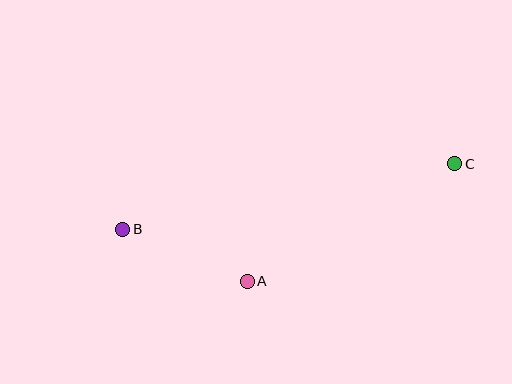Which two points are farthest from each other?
Points B and C are farthest from each other.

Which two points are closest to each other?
Points A and B are closest to each other.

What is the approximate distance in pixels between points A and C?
The distance between A and C is approximately 239 pixels.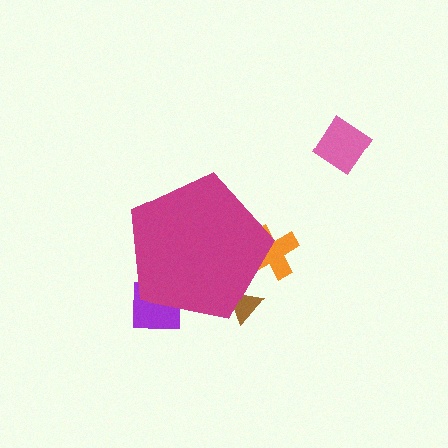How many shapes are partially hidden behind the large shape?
3 shapes are partially hidden.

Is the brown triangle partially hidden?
Yes, the brown triangle is partially hidden behind the magenta pentagon.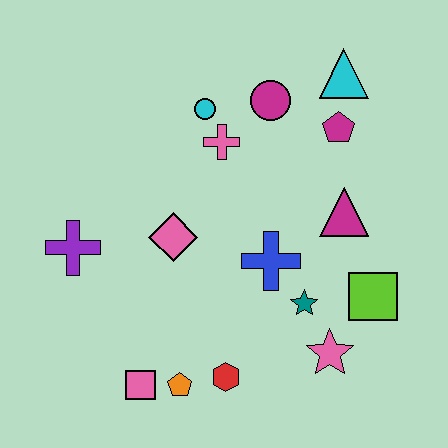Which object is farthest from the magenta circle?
The pink square is farthest from the magenta circle.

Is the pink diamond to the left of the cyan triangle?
Yes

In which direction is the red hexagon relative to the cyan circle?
The red hexagon is below the cyan circle.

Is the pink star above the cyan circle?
No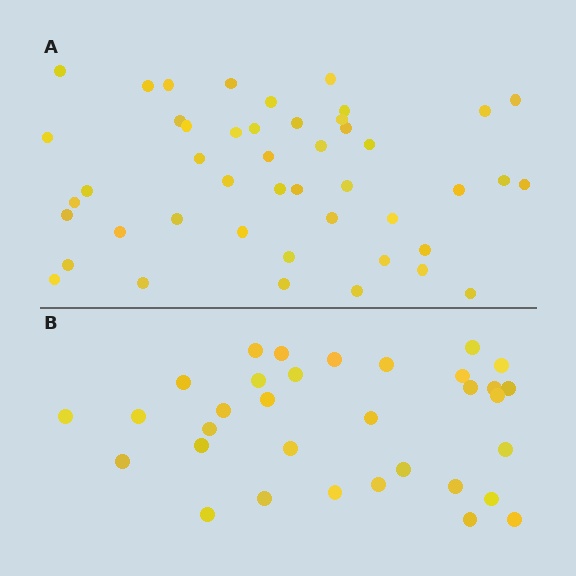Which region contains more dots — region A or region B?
Region A (the top region) has more dots.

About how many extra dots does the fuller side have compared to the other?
Region A has approximately 15 more dots than region B.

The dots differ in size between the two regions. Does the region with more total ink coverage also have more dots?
No. Region B has more total ink coverage because its dots are larger, but region A actually contains more individual dots. Total area can be misleading — the number of items is what matters here.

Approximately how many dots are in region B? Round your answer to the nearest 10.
About 30 dots. (The exact count is 33, which rounds to 30.)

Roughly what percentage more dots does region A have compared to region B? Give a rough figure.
About 40% more.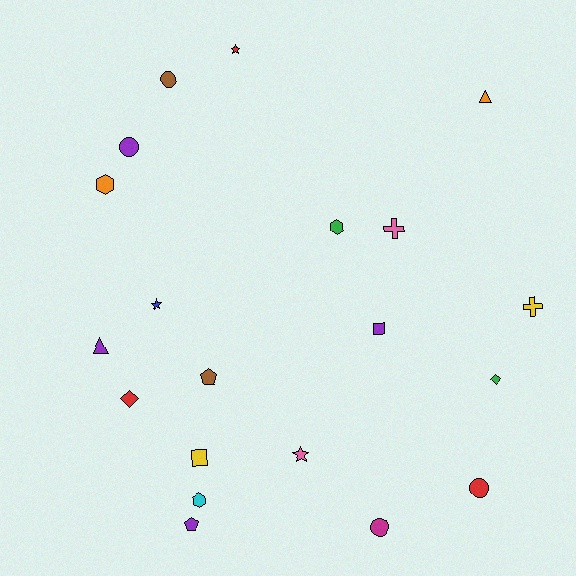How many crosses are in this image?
There are 2 crosses.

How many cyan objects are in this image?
There is 1 cyan object.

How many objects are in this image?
There are 20 objects.